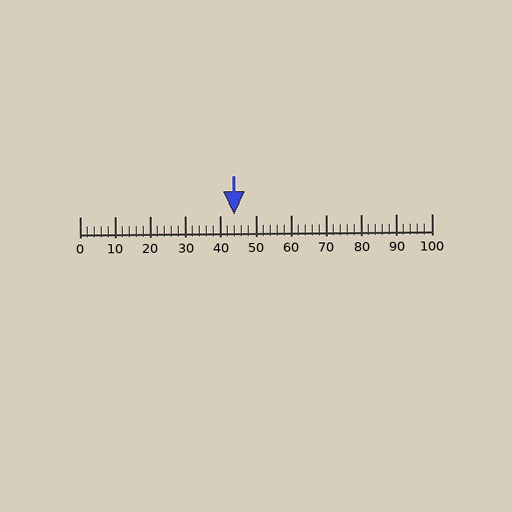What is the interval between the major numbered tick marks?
The major tick marks are spaced 10 units apart.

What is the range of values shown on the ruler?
The ruler shows values from 0 to 100.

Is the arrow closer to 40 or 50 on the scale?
The arrow is closer to 40.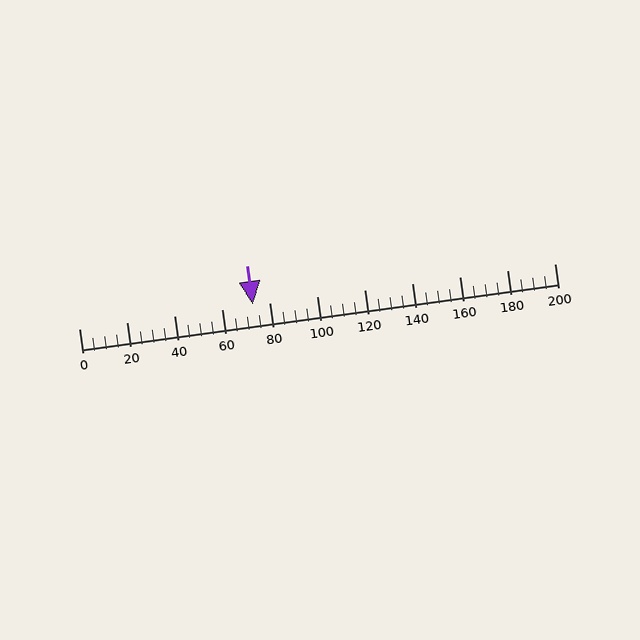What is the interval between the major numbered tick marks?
The major tick marks are spaced 20 units apart.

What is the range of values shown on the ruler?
The ruler shows values from 0 to 200.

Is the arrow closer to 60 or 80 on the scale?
The arrow is closer to 80.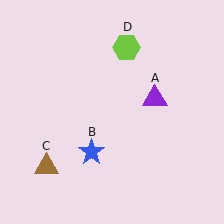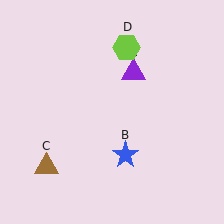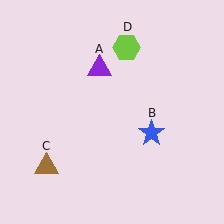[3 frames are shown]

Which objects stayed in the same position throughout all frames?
Brown triangle (object C) and lime hexagon (object D) remained stationary.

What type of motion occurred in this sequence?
The purple triangle (object A), blue star (object B) rotated counterclockwise around the center of the scene.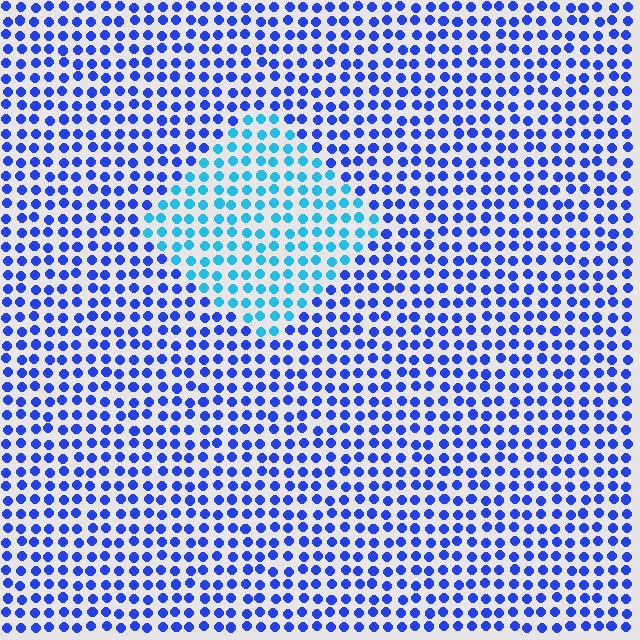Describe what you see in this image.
The image is filled with small blue elements in a uniform arrangement. A diamond-shaped region is visible where the elements are tinted to a slightly different hue, forming a subtle color boundary.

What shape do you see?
I see a diamond.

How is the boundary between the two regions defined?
The boundary is defined purely by a slight shift in hue (about 39 degrees). Spacing, size, and orientation are identical on both sides.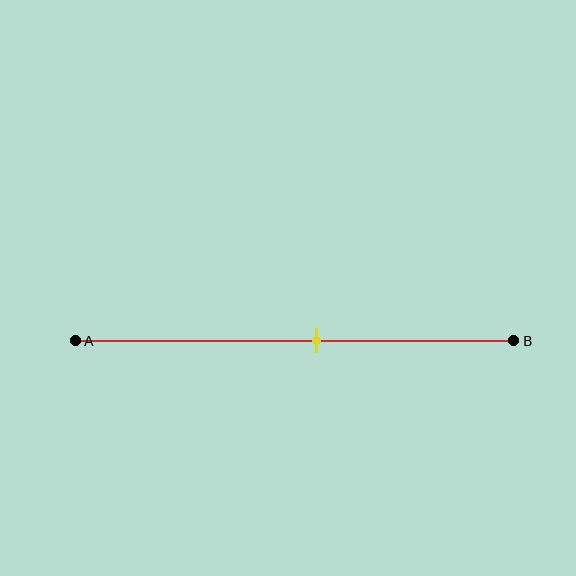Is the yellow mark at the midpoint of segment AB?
No, the mark is at about 55% from A, not at the 50% midpoint.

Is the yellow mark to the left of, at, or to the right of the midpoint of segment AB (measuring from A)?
The yellow mark is to the right of the midpoint of segment AB.